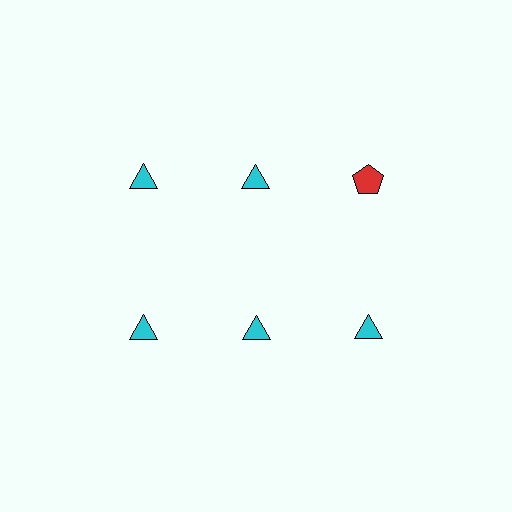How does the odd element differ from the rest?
It differs in both color (red instead of cyan) and shape (pentagon instead of triangle).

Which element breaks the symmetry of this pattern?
The red pentagon in the top row, center column breaks the symmetry. All other shapes are cyan triangles.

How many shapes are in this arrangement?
There are 6 shapes arranged in a grid pattern.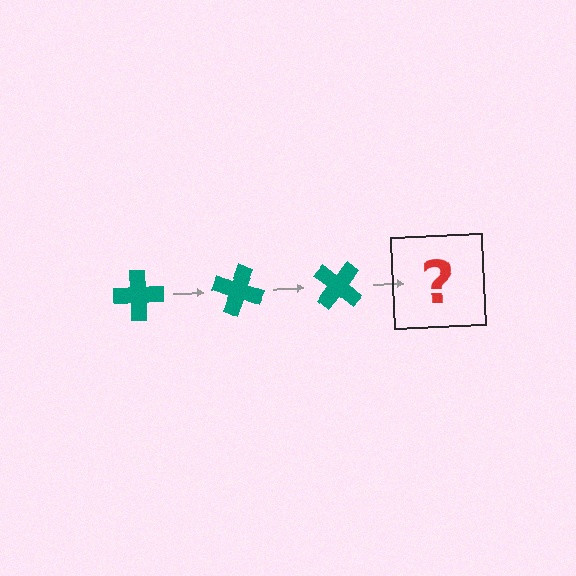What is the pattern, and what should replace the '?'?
The pattern is that the cross rotates 20 degrees each step. The '?' should be a teal cross rotated 60 degrees.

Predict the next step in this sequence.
The next step is a teal cross rotated 60 degrees.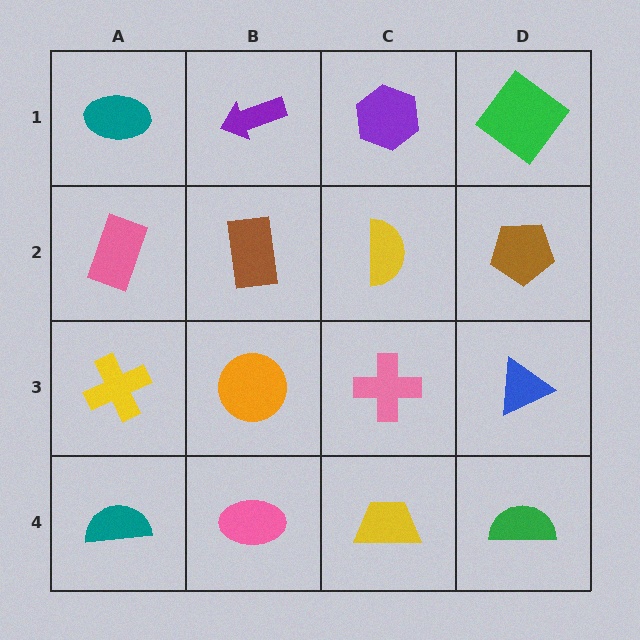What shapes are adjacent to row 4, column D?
A blue triangle (row 3, column D), a yellow trapezoid (row 4, column C).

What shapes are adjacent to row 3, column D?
A brown pentagon (row 2, column D), a green semicircle (row 4, column D), a pink cross (row 3, column C).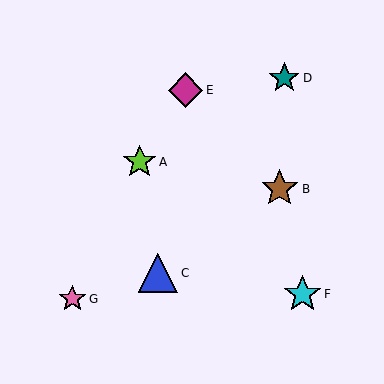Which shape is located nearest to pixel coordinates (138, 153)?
The lime star (labeled A) at (140, 162) is nearest to that location.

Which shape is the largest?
The blue triangle (labeled C) is the largest.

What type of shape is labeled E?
Shape E is a magenta diamond.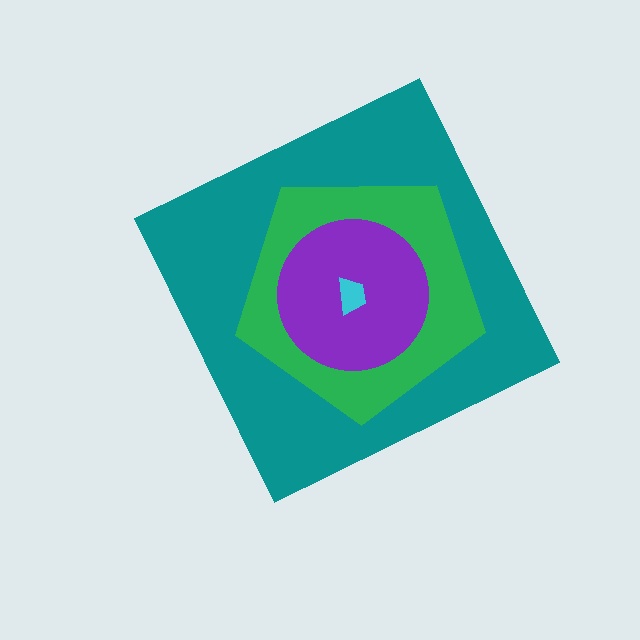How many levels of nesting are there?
4.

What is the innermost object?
The cyan trapezoid.